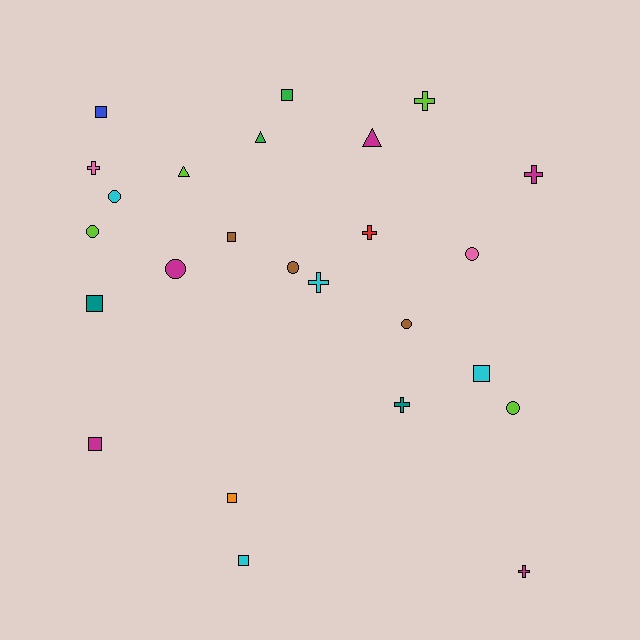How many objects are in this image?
There are 25 objects.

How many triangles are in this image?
There are 3 triangles.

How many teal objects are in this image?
There are 2 teal objects.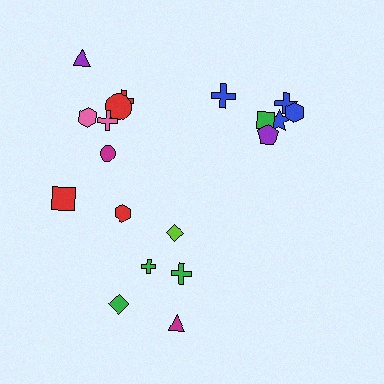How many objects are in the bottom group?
There are 5 objects.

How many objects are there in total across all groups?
There are 19 objects.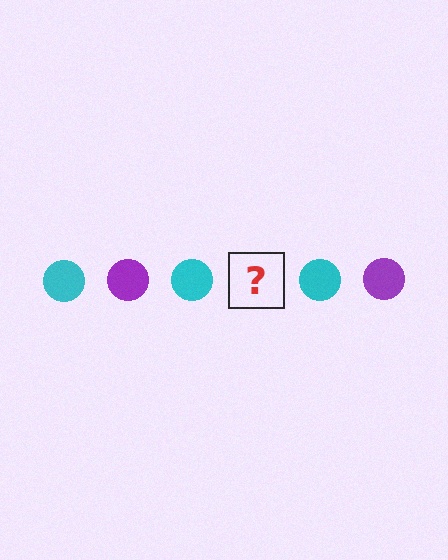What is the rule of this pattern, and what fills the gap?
The rule is that the pattern cycles through cyan, purple circles. The gap should be filled with a purple circle.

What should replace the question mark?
The question mark should be replaced with a purple circle.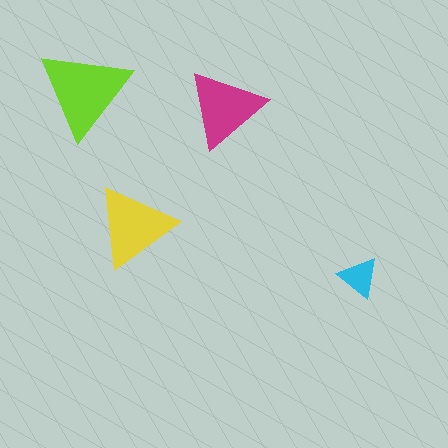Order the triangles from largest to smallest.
the lime one, the yellow one, the magenta one, the cyan one.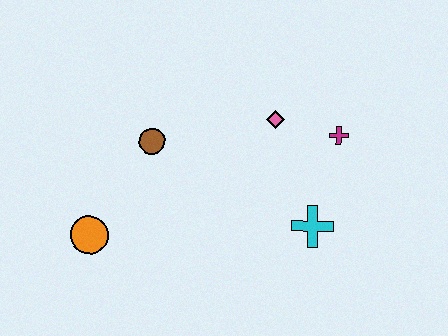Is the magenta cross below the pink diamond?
Yes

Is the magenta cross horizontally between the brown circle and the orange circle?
No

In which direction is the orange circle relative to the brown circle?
The orange circle is below the brown circle.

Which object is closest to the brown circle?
The orange circle is closest to the brown circle.